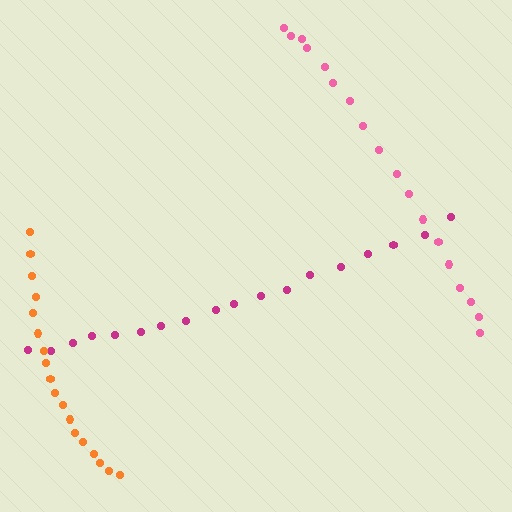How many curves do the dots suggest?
There are 3 distinct paths.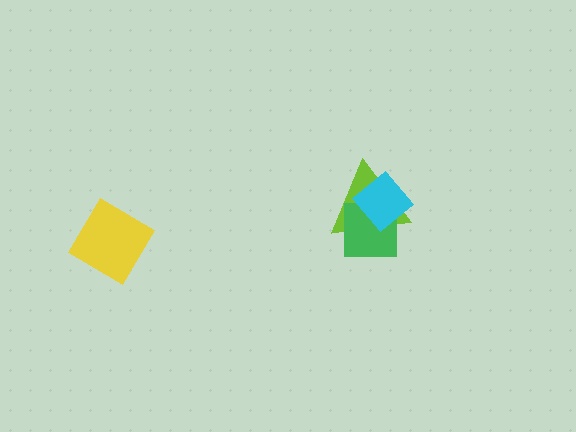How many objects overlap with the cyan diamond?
2 objects overlap with the cyan diamond.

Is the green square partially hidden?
Yes, it is partially covered by another shape.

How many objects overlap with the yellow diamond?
0 objects overlap with the yellow diamond.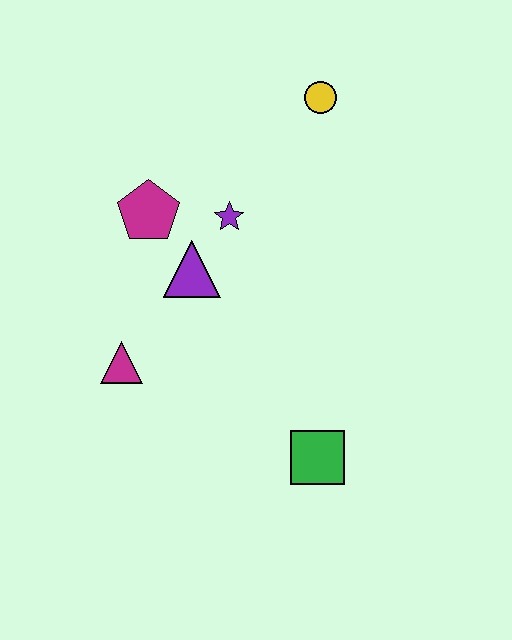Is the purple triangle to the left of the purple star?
Yes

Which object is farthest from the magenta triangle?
The yellow circle is farthest from the magenta triangle.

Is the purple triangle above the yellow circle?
No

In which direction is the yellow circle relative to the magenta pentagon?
The yellow circle is to the right of the magenta pentagon.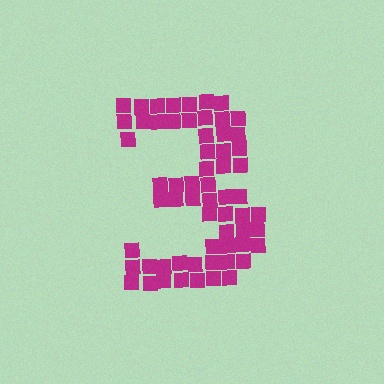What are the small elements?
The small elements are squares.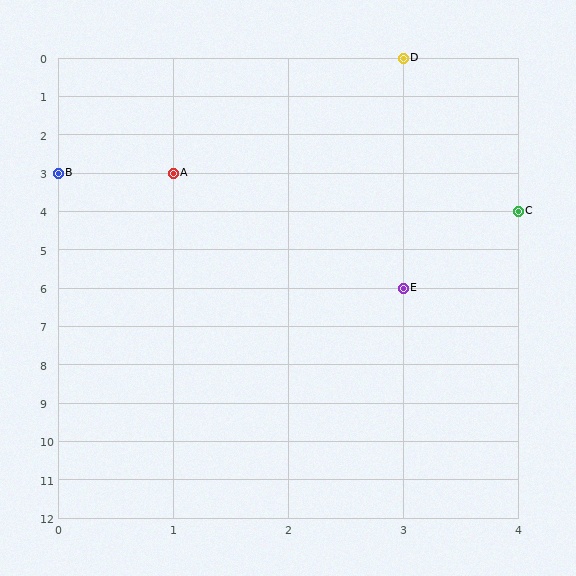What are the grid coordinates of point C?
Point C is at grid coordinates (4, 4).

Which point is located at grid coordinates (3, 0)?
Point D is at (3, 0).